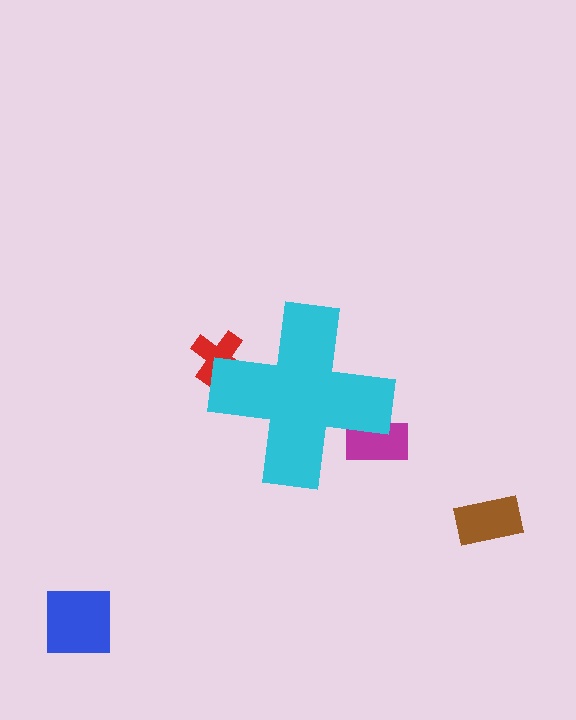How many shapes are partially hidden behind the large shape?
2 shapes are partially hidden.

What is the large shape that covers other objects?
A cyan cross.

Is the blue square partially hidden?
No, the blue square is fully visible.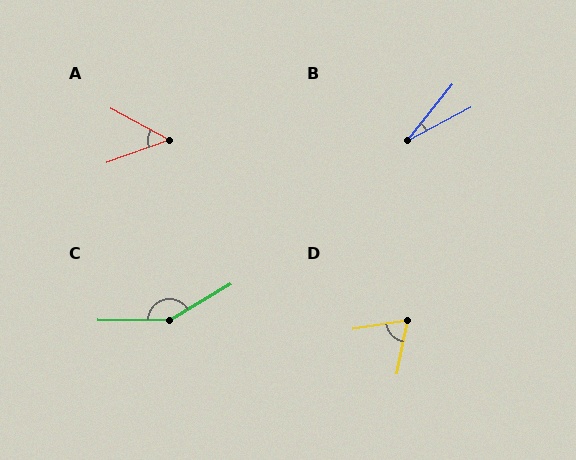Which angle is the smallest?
B, at approximately 24 degrees.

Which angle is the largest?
C, at approximately 149 degrees.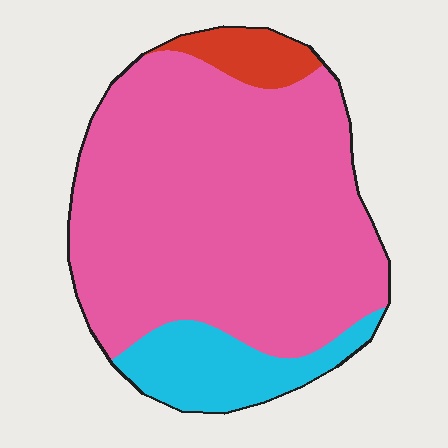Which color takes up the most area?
Pink, at roughly 80%.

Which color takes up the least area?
Red, at roughly 5%.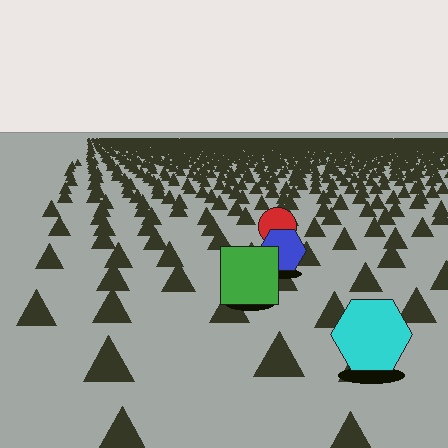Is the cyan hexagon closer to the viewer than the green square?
Yes. The cyan hexagon is closer — you can tell from the texture gradient: the ground texture is coarser near it.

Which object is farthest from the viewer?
The red circle is farthest from the viewer. It appears smaller and the ground texture around it is denser.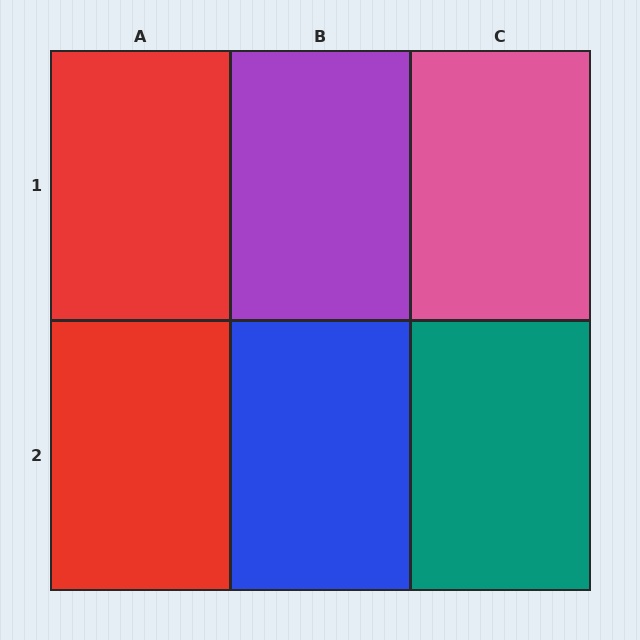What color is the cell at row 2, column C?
Teal.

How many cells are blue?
1 cell is blue.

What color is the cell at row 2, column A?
Red.